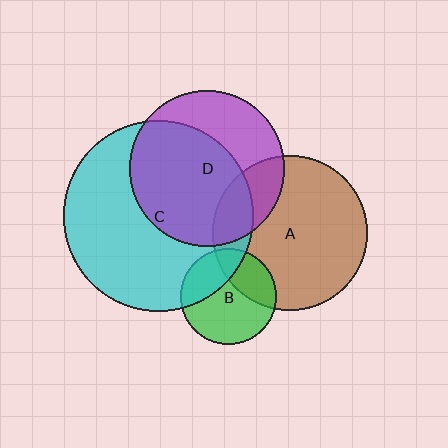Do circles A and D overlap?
Yes.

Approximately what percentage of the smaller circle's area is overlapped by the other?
Approximately 20%.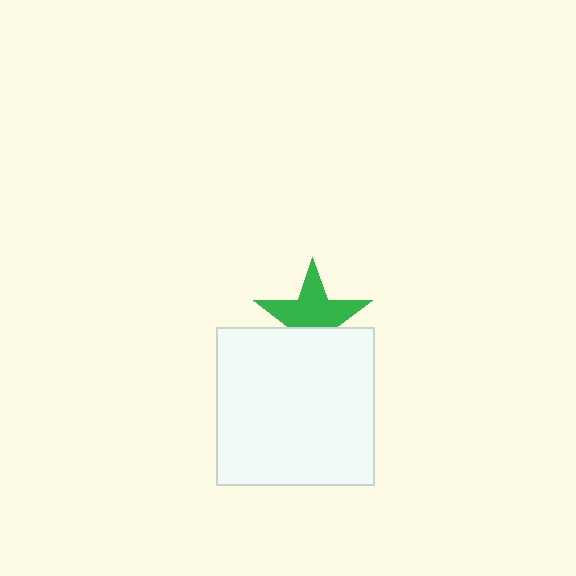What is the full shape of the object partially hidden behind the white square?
The partially hidden object is a green star.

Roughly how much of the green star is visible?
About half of it is visible (roughly 63%).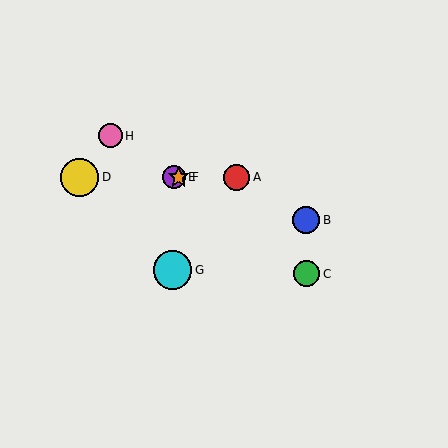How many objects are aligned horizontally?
4 objects (A, D, E, F) are aligned horizontally.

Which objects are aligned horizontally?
Objects A, D, E, F are aligned horizontally.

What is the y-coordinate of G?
Object G is at y≈270.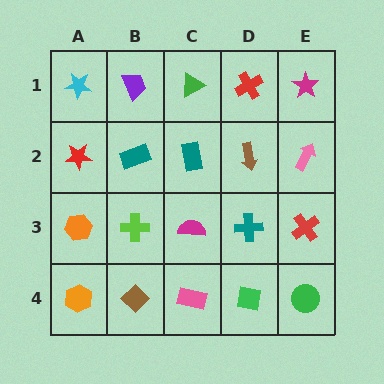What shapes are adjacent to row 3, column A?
A red star (row 2, column A), an orange hexagon (row 4, column A), a lime cross (row 3, column B).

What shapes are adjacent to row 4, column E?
A red cross (row 3, column E), a green square (row 4, column D).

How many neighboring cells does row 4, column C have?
3.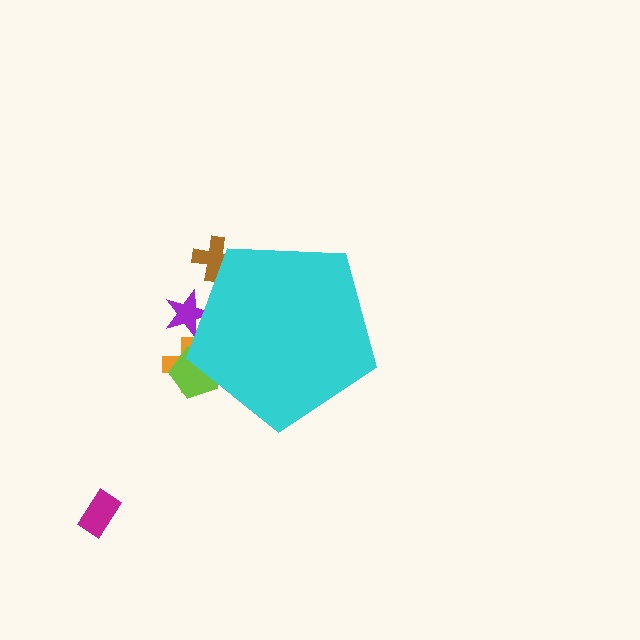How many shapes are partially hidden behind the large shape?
4 shapes are partially hidden.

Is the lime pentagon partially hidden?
Yes, the lime pentagon is partially hidden behind the cyan pentagon.